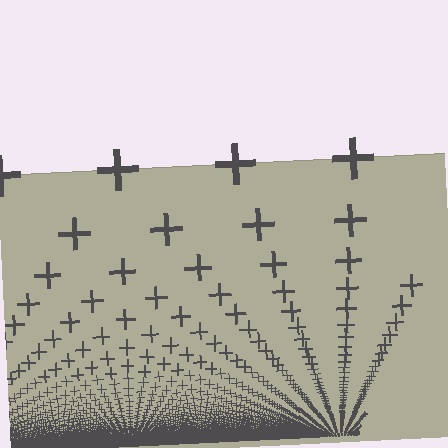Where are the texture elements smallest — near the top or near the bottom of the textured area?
Near the bottom.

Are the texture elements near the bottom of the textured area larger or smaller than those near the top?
Smaller. The gradient is inverted — elements near the bottom are smaller and denser.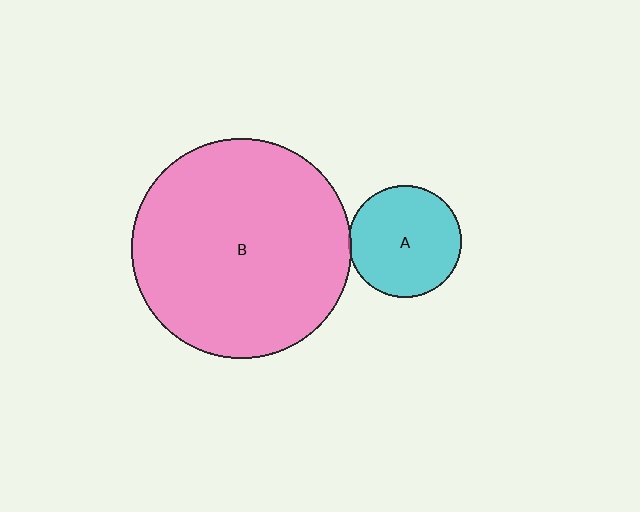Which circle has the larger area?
Circle B (pink).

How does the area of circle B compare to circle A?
Approximately 3.9 times.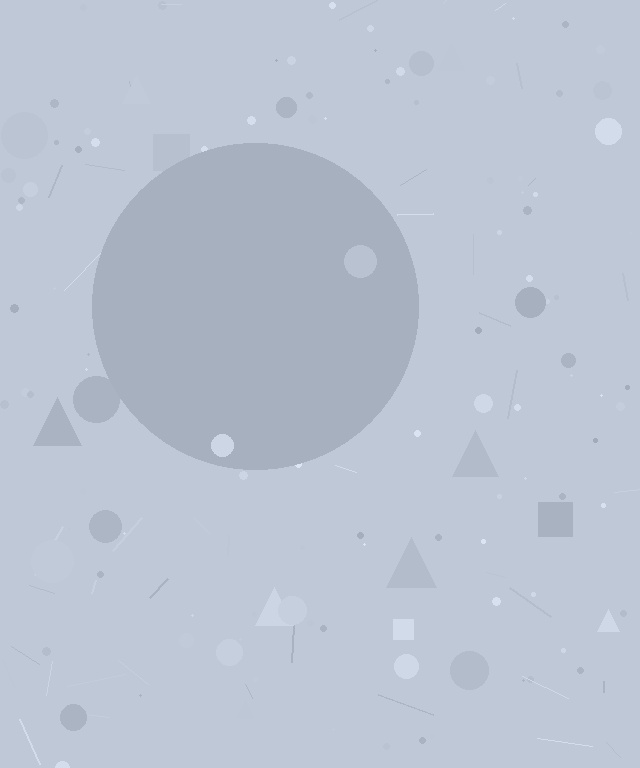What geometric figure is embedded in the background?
A circle is embedded in the background.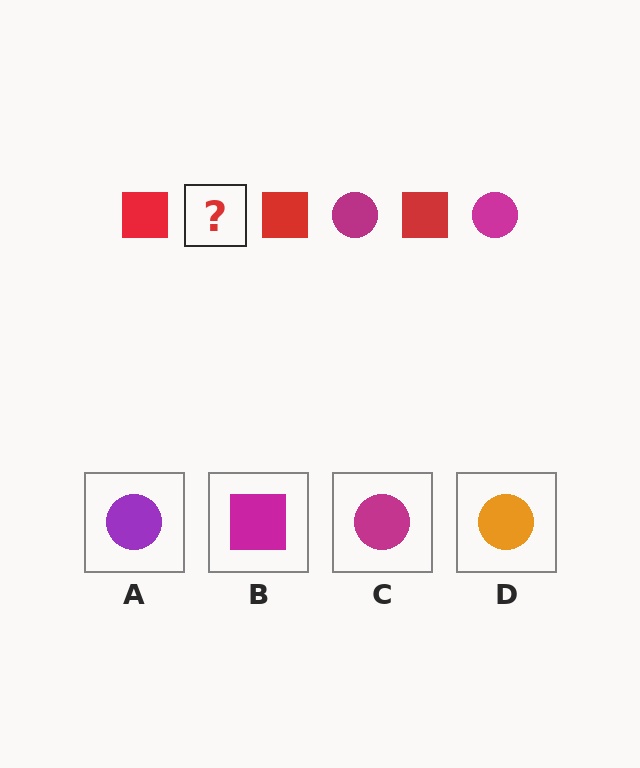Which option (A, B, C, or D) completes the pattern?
C.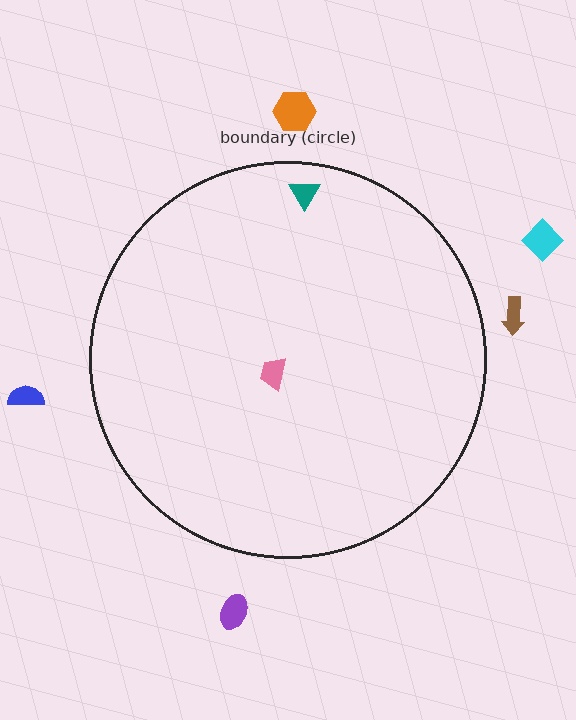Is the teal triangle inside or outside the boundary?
Inside.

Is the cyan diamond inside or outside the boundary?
Outside.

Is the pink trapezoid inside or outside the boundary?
Inside.